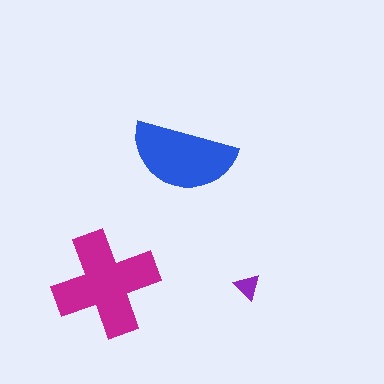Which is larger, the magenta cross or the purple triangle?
The magenta cross.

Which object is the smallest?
The purple triangle.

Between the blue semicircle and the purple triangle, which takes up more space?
The blue semicircle.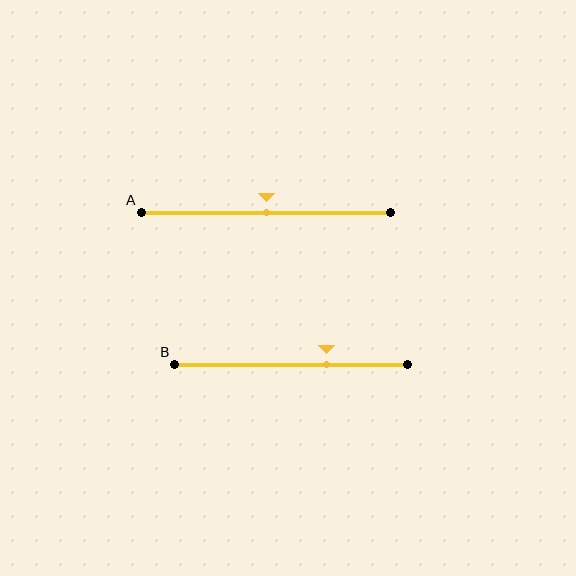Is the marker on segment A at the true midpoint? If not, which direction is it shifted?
Yes, the marker on segment A is at the true midpoint.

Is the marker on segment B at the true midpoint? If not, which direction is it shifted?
No, the marker on segment B is shifted to the right by about 15% of the segment length.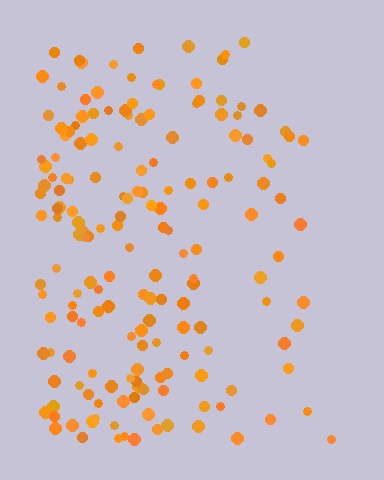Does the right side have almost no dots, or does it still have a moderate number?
Still a moderate number, just noticeably fewer than the left.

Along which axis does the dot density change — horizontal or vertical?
Horizontal.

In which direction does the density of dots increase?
From right to left, with the left side densest.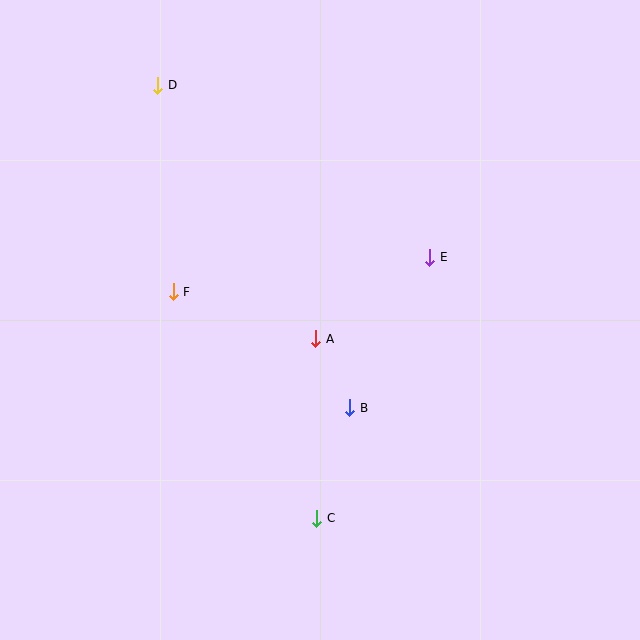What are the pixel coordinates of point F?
Point F is at (173, 292).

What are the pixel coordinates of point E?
Point E is at (430, 257).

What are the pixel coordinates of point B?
Point B is at (350, 408).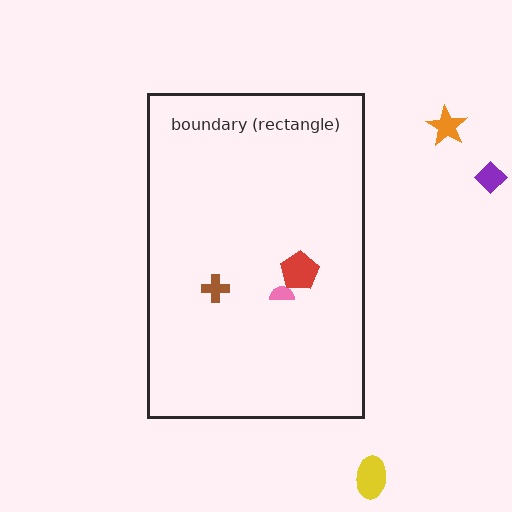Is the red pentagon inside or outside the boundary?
Inside.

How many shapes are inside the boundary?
3 inside, 3 outside.